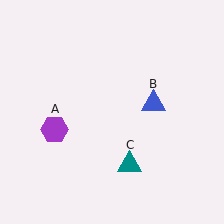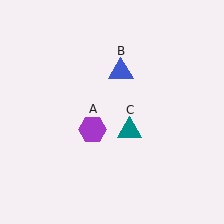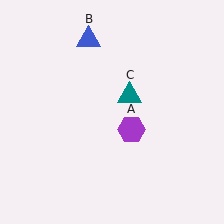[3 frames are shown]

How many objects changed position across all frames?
3 objects changed position: purple hexagon (object A), blue triangle (object B), teal triangle (object C).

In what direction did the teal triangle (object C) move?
The teal triangle (object C) moved up.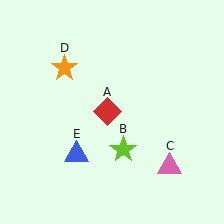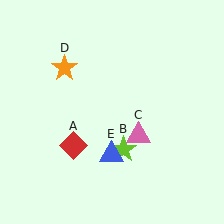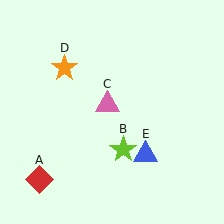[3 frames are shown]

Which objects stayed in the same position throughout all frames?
Lime star (object B) and orange star (object D) remained stationary.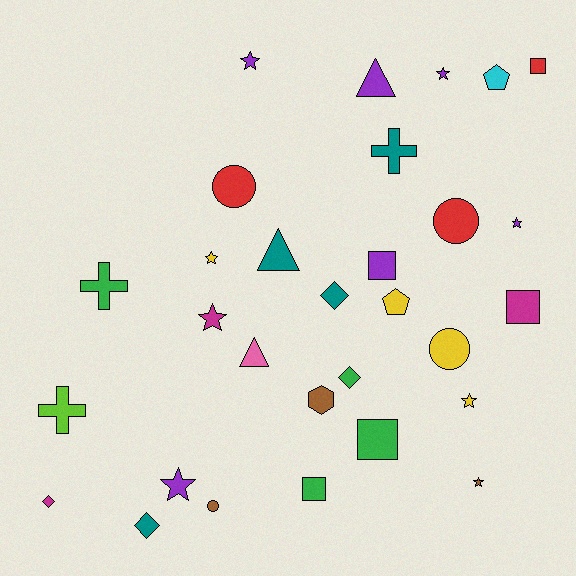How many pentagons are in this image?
There are 2 pentagons.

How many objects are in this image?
There are 30 objects.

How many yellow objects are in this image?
There are 4 yellow objects.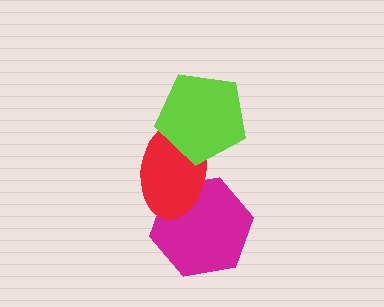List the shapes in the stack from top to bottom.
From top to bottom: the lime pentagon, the red ellipse, the magenta hexagon.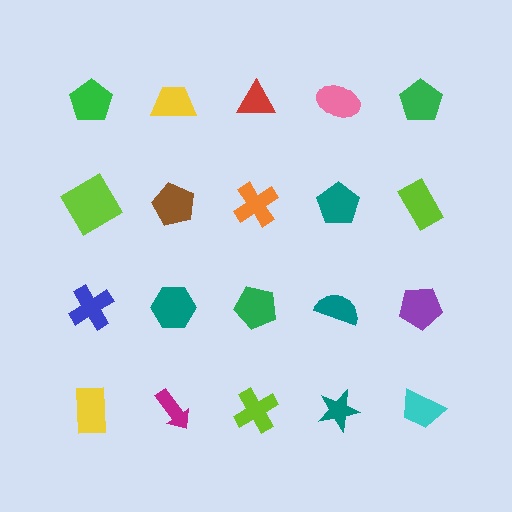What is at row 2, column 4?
A teal pentagon.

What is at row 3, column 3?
A green pentagon.